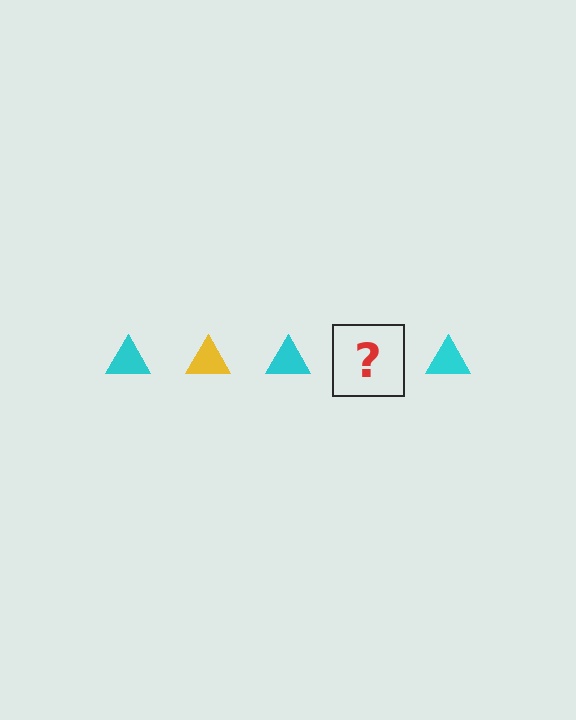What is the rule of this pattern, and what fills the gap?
The rule is that the pattern cycles through cyan, yellow triangles. The gap should be filled with a yellow triangle.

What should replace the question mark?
The question mark should be replaced with a yellow triangle.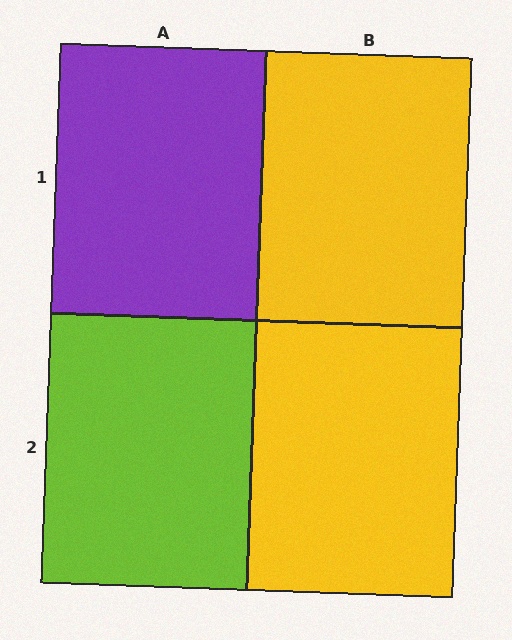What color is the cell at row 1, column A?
Purple.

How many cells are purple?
1 cell is purple.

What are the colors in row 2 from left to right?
Lime, yellow.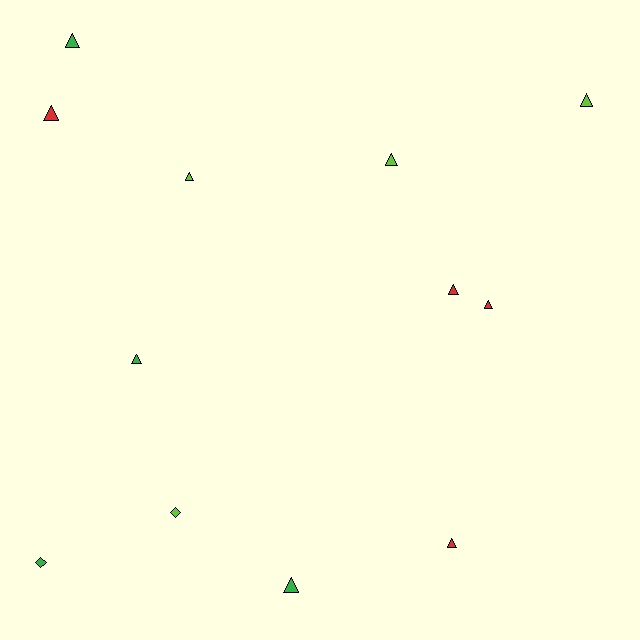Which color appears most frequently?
Green, with 4 objects.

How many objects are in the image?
There are 12 objects.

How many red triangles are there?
There are 4 red triangles.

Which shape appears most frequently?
Triangle, with 10 objects.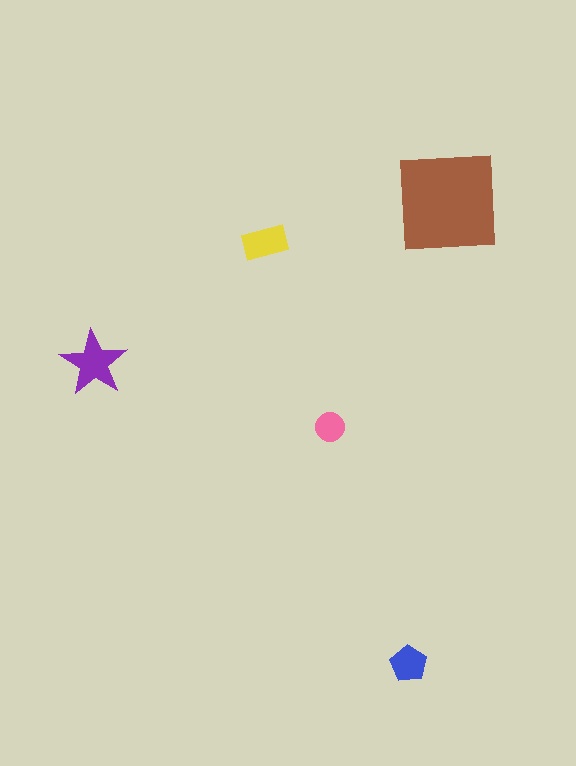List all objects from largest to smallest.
The brown square, the purple star, the yellow rectangle, the blue pentagon, the pink circle.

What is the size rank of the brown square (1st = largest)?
1st.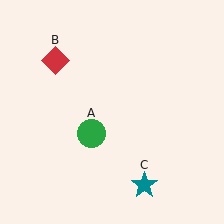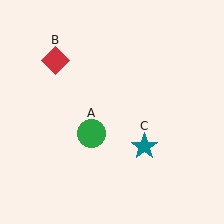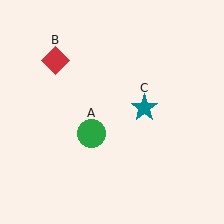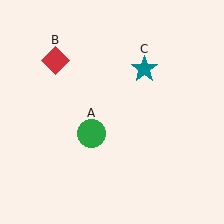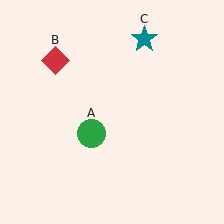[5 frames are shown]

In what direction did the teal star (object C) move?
The teal star (object C) moved up.